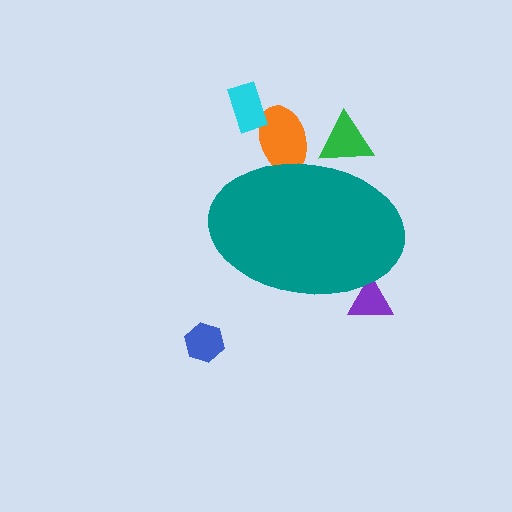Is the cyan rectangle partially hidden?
No, the cyan rectangle is fully visible.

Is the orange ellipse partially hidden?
Yes, the orange ellipse is partially hidden behind the teal ellipse.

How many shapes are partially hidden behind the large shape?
3 shapes are partially hidden.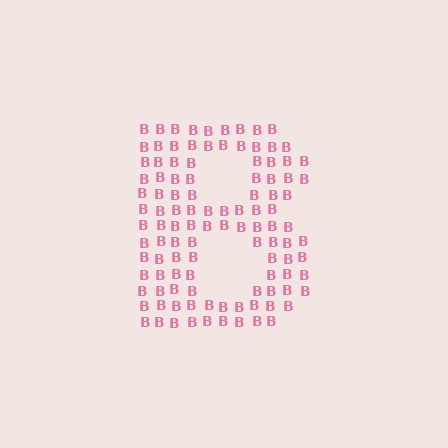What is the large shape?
The large shape is the letter B.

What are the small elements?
The small elements are letter B's.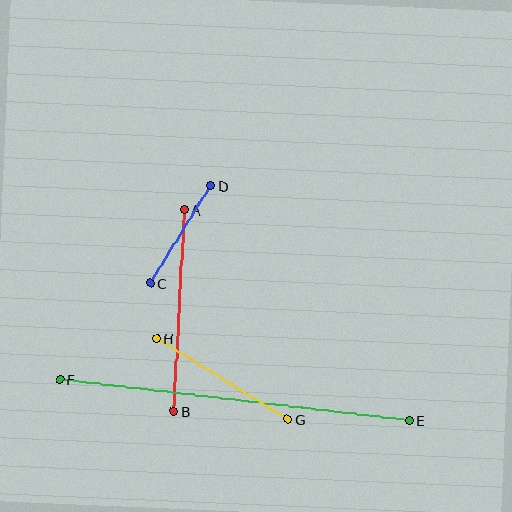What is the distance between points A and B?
The distance is approximately 202 pixels.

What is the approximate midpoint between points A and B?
The midpoint is at approximately (179, 311) pixels.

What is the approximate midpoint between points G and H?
The midpoint is at approximately (222, 379) pixels.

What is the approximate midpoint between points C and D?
The midpoint is at approximately (180, 235) pixels.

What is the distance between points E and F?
The distance is approximately 352 pixels.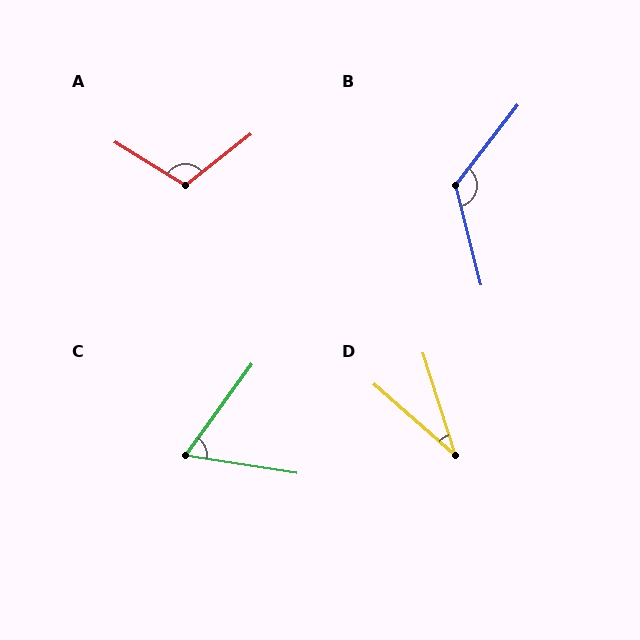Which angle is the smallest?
D, at approximately 31 degrees.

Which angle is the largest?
B, at approximately 128 degrees.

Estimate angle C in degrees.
Approximately 63 degrees.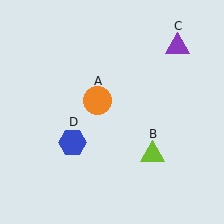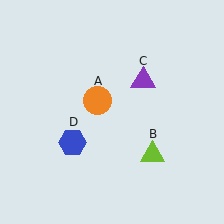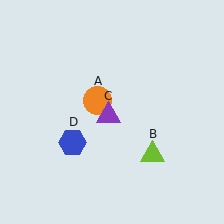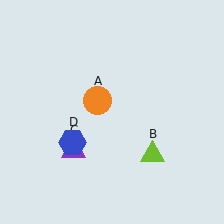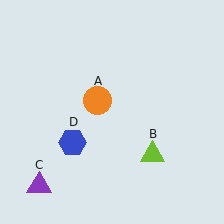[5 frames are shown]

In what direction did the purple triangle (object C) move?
The purple triangle (object C) moved down and to the left.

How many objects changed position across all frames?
1 object changed position: purple triangle (object C).